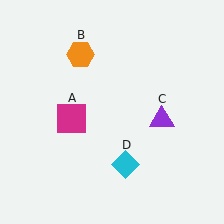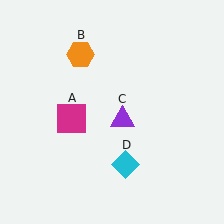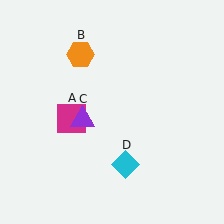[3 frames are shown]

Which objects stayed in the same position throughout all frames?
Magenta square (object A) and orange hexagon (object B) and cyan diamond (object D) remained stationary.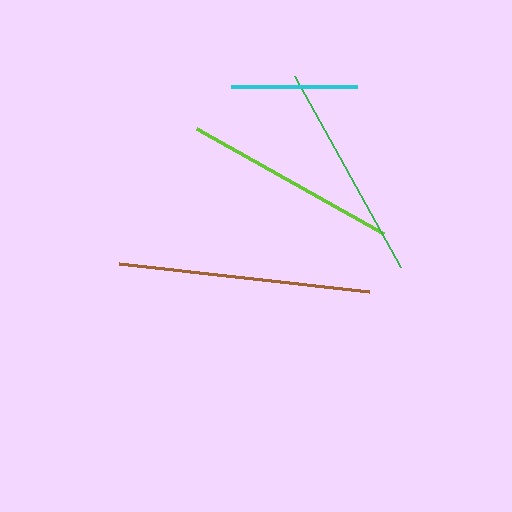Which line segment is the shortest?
The cyan line is the shortest at approximately 126 pixels.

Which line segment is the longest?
The brown line is the longest at approximately 253 pixels.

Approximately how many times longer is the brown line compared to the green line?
The brown line is approximately 1.2 times the length of the green line.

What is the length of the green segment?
The green segment is approximately 219 pixels long.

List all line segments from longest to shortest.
From longest to shortest: brown, green, lime, cyan.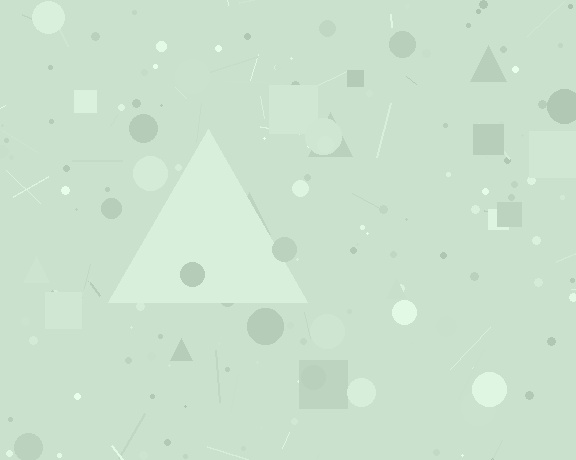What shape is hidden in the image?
A triangle is hidden in the image.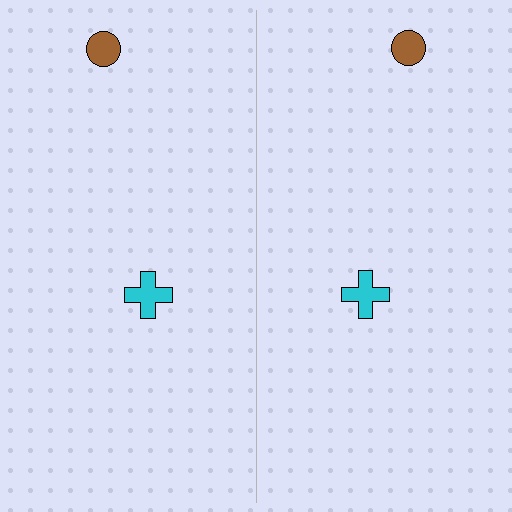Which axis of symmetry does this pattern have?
The pattern has a vertical axis of symmetry running through the center of the image.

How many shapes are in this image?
There are 4 shapes in this image.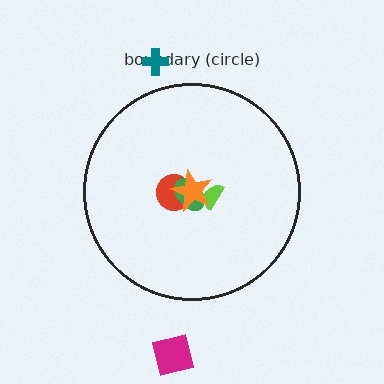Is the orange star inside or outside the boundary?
Inside.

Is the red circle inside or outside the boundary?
Inside.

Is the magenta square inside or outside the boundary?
Outside.